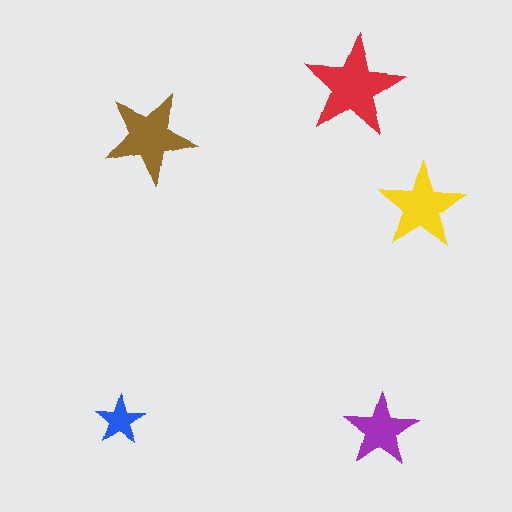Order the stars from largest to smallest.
the red one, the brown one, the yellow one, the purple one, the blue one.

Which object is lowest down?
The blue star is bottommost.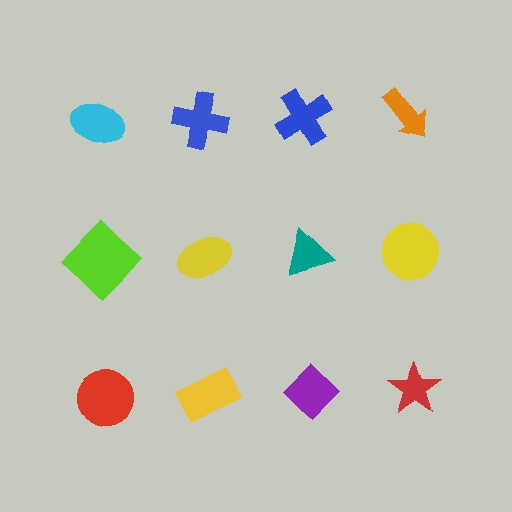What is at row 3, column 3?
A purple diamond.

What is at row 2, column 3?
A teal triangle.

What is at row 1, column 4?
An orange arrow.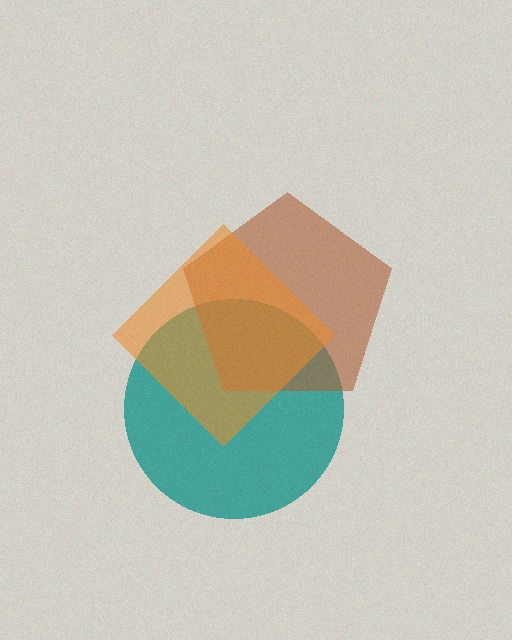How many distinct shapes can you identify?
There are 3 distinct shapes: a teal circle, a brown pentagon, an orange diamond.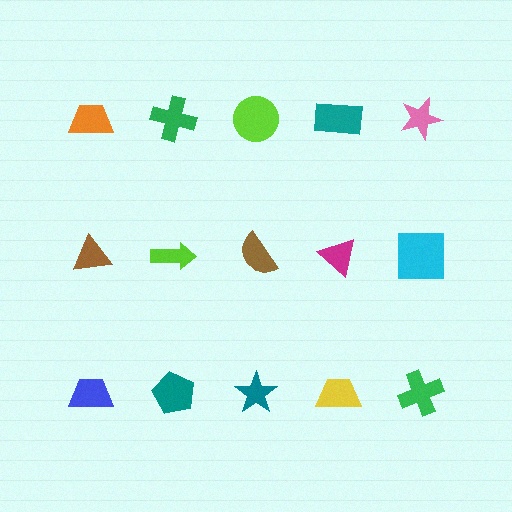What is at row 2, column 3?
A brown semicircle.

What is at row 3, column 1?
A blue trapezoid.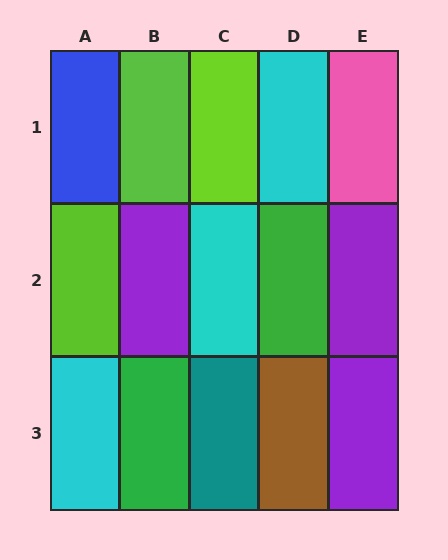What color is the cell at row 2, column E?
Purple.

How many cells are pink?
1 cell is pink.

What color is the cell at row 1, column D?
Cyan.